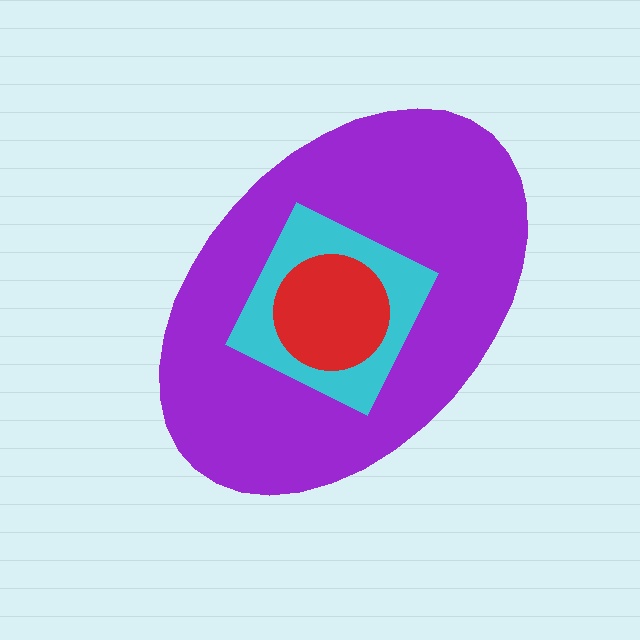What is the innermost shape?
The red circle.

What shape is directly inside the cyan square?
The red circle.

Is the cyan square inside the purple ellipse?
Yes.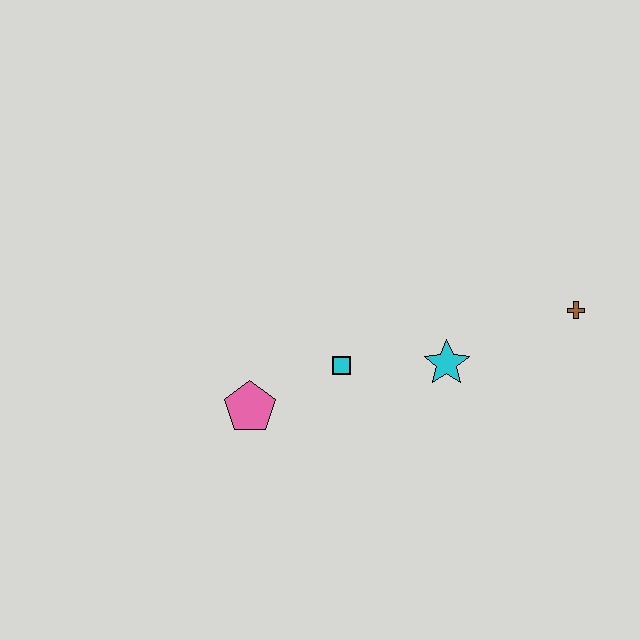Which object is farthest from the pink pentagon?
The brown cross is farthest from the pink pentagon.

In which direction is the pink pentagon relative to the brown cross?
The pink pentagon is to the left of the brown cross.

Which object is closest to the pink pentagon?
The cyan square is closest to the pink pentagon.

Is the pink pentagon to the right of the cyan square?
No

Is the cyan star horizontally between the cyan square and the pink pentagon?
No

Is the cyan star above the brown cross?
No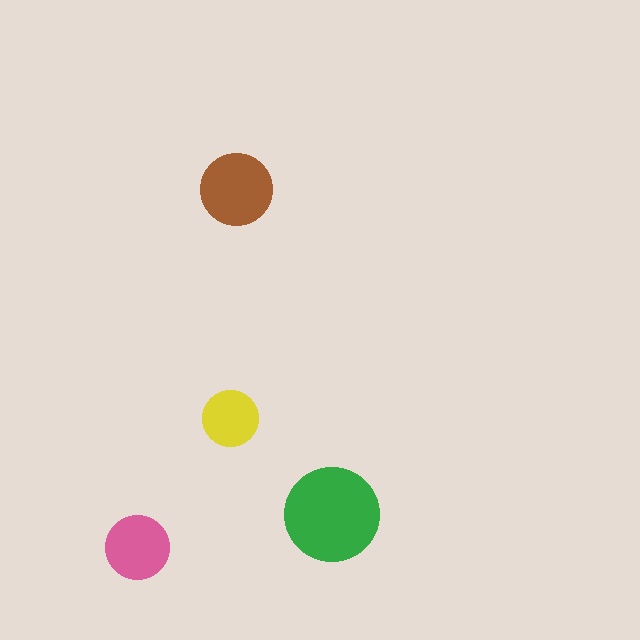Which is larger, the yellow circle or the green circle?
The green one.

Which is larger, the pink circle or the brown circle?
The brown one.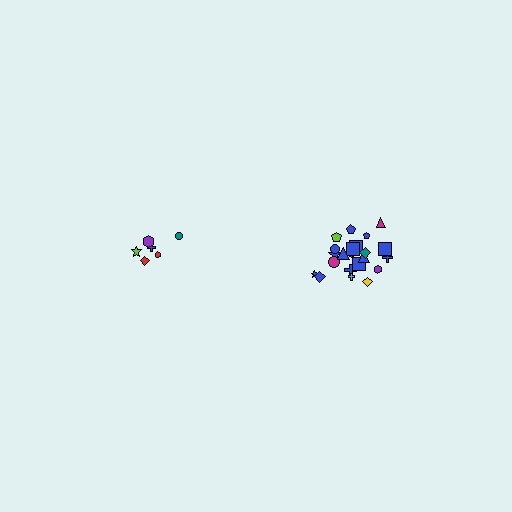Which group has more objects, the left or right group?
The right group.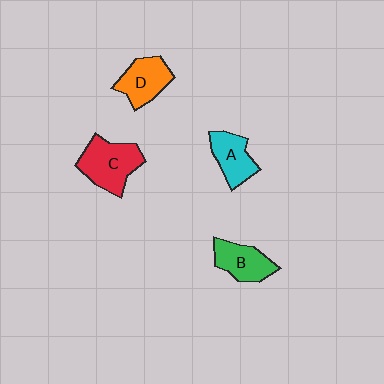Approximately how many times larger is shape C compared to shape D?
Approximately 1.3 times.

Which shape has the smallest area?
Shape A (cyan).